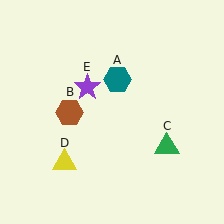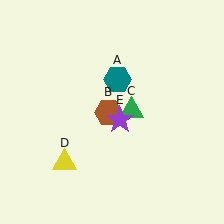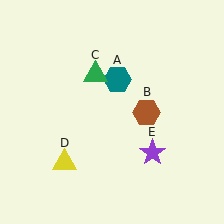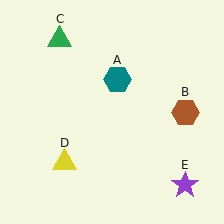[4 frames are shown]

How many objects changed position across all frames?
3 objects changed position: brown hexagon (object B), green triangle (object C), purple star (object E).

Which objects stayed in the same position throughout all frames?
Teal hexagon (object A) and yellow triangle (object D) remained stationary.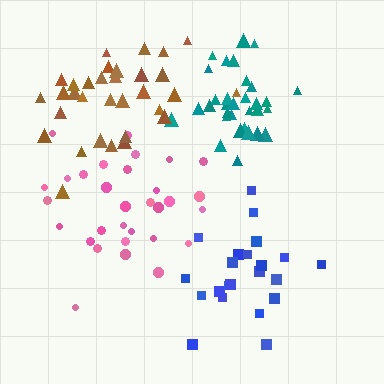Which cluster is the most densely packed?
Teal.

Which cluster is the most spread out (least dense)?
Pink.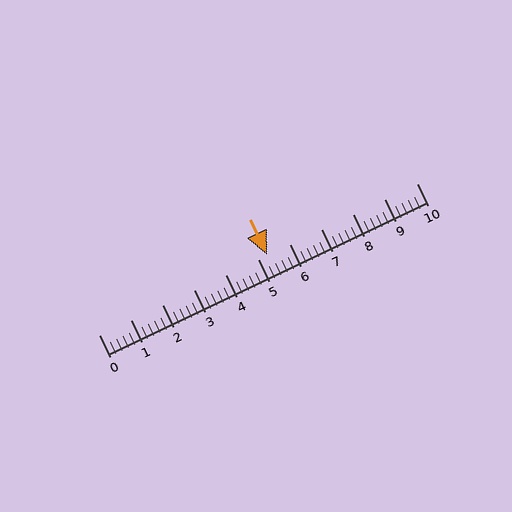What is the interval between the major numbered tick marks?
The major tick marks are spaced 1 units apart.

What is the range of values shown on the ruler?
The ruler shows values from 0 to 10.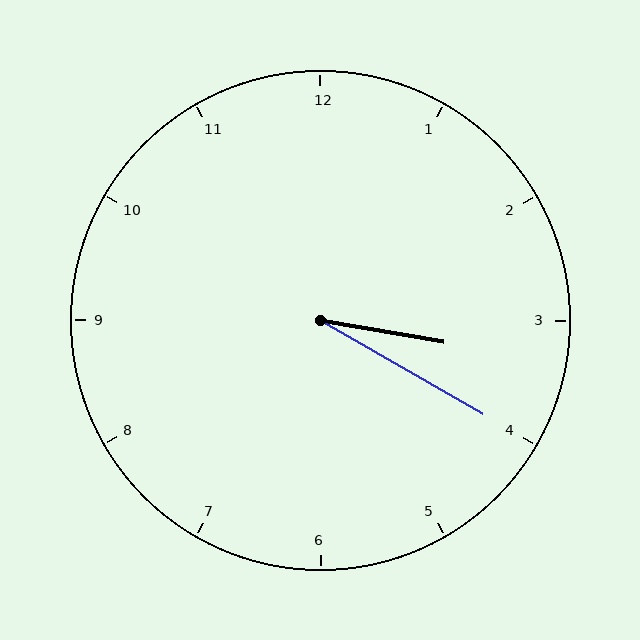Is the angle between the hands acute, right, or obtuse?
It is acute.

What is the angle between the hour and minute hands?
Approximately 20 degrees.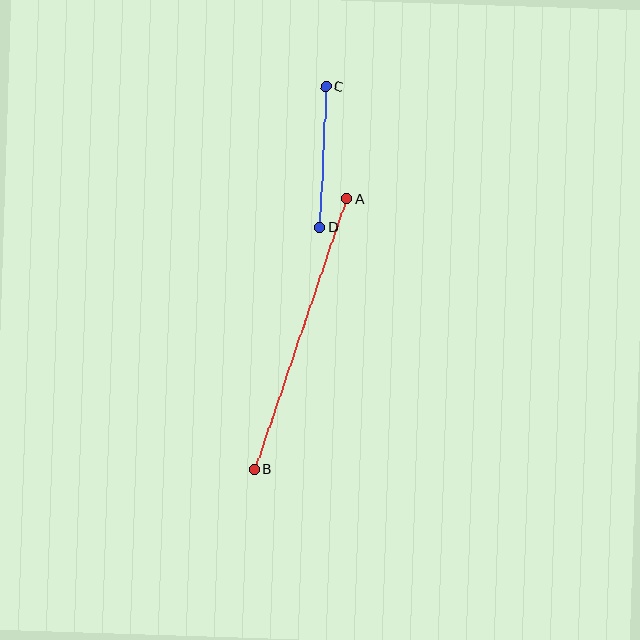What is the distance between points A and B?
The distance is approximately 286 pixels.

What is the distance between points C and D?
The distance is approximately 141 pixels.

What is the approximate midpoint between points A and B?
The midpoint is at approximately (301, 334) pixels.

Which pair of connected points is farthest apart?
Points A and B are farthest apart.